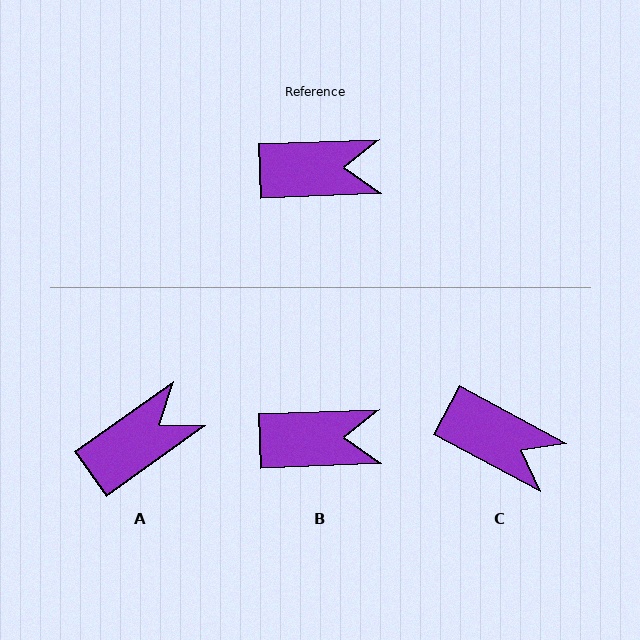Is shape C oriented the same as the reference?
No, it is off by about 30 degrees.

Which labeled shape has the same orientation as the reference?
B.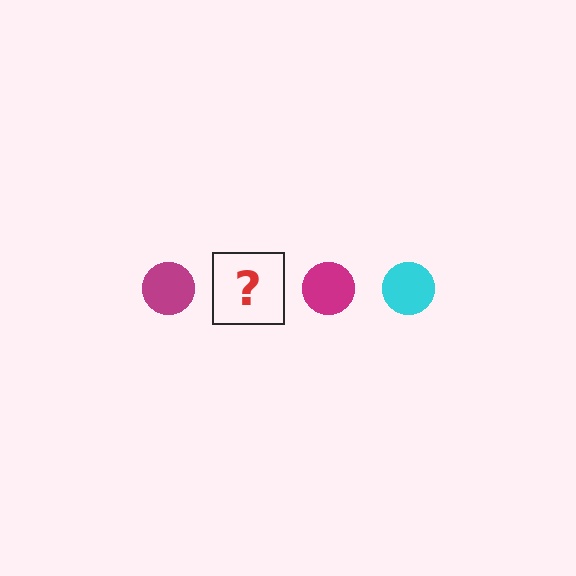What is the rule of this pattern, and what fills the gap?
The rule is that the pattern cycles through magenta, cyan circles. The gap should be filled with a cyan circle.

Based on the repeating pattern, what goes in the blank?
The blank should be a cyan circle.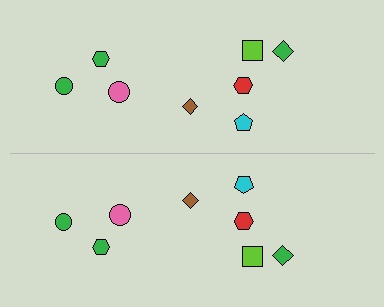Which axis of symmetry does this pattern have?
The pattern has a horizontal axis of symmetry running through the center of the image.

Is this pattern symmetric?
Yes, this pattern has bilateral (reflection) symmetry.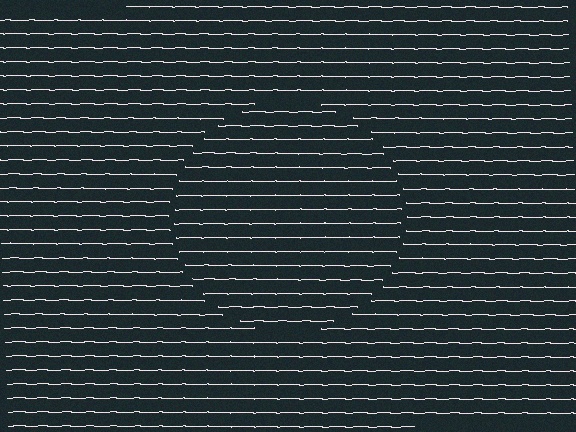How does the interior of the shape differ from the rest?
The interior of the shape contains the same grating, shifted by half a period — the contour is defined by the phase discontinuity where line-ends from the inner and outer gratings abut.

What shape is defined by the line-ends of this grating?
An illusory circle. The interior of the shape contains the same grating, shifted by half a period — the contour is defined by the phase discontinuity where line-ends from the inner and outer gratings abut.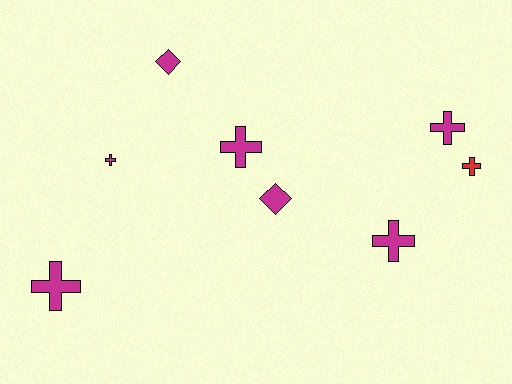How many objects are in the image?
There are 8 objects.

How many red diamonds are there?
There are no red diamonds.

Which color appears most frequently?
Magenta, with 7 objects.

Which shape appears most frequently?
Cross, with 6 objects.